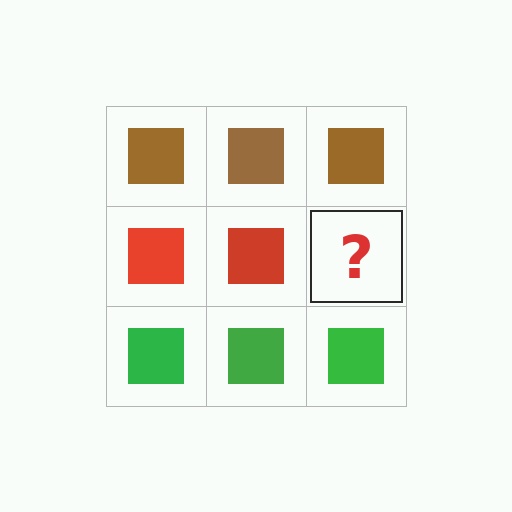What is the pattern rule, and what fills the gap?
The rule is that each row has a consistent color. The gap should be filled with a red square.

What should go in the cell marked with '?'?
The missing cell should contain a red square.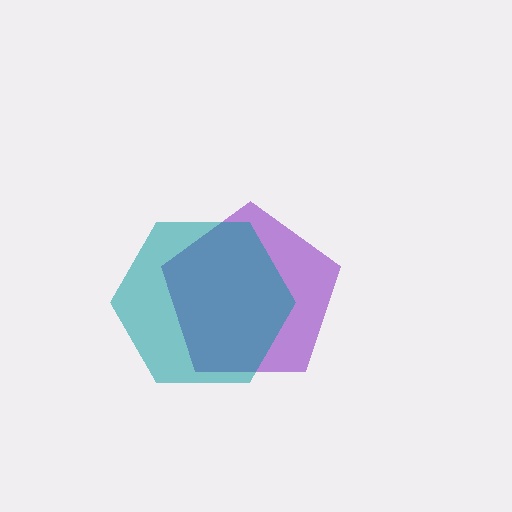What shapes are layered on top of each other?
The layered shapes are: a purple pentagon, a teal hexagon.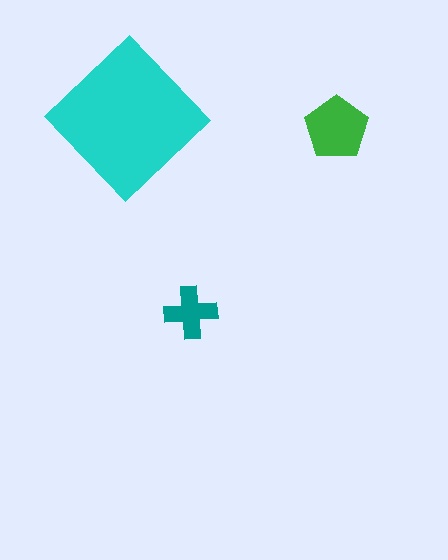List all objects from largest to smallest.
The cyan diamond, the green pentagon, the teal cross.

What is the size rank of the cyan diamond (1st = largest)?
1st.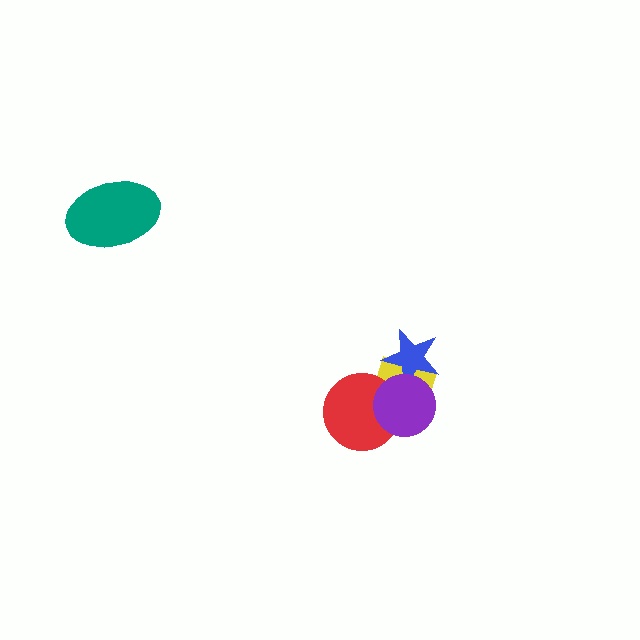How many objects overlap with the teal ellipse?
0 objects overlap with the teal ellipse.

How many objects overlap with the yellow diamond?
3 objects overlap with the yellow diamond.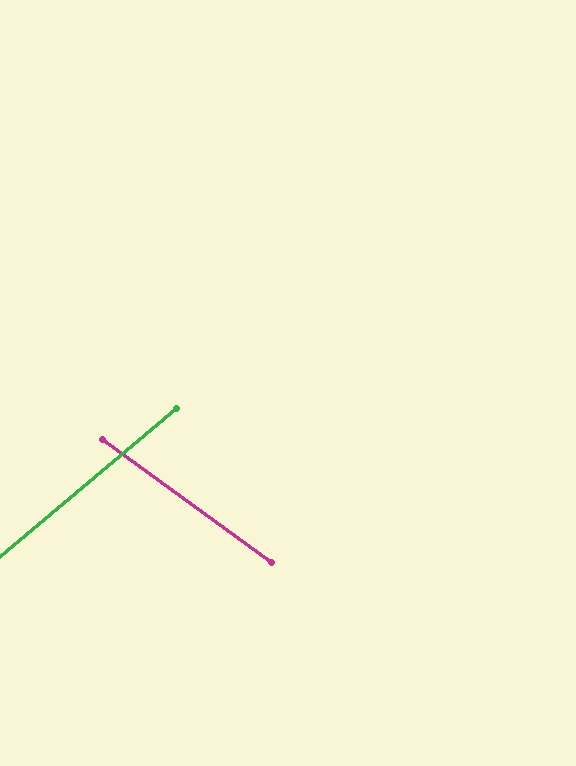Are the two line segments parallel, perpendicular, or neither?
Neither parallel nor perpendicular — they differ by about 76°.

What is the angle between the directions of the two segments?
Approximately 76 degrees.